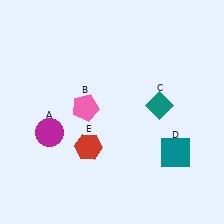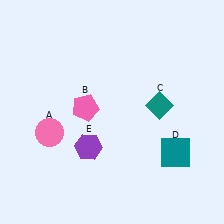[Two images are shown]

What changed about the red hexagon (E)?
In Image 1, E is red. In Image 2, it changed to purple.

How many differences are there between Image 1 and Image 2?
There are 2 differences between the two images.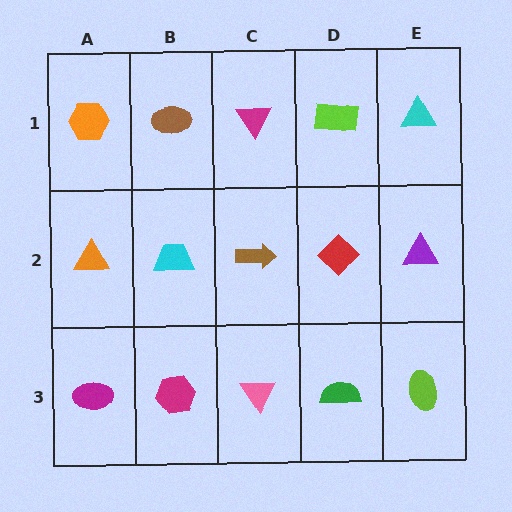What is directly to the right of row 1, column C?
A lime rectangle.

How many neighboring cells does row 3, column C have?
3.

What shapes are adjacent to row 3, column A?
An orange triangle (row 2, column A), a magenta hexagon (row 3, column B).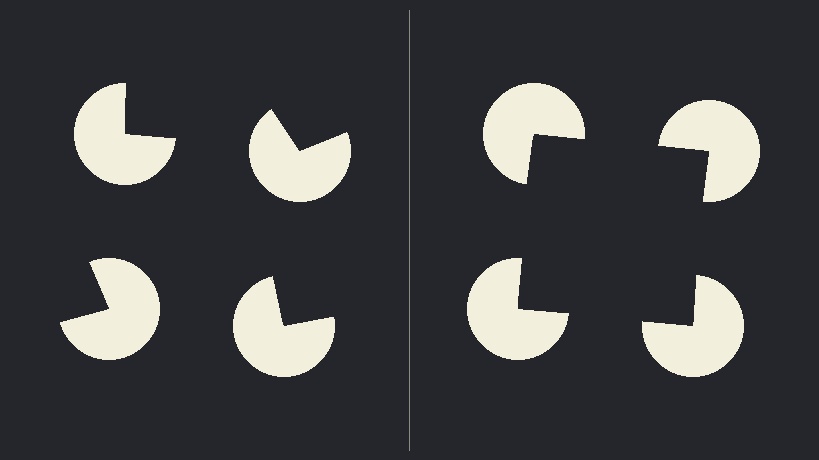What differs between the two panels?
The pac-man discs are positioned identically on both sides; only the wedge orientations differ. On the right they align to a square; on the left they are misaligned.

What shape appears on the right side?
An illusory square.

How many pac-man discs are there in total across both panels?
8 — 4 on each side.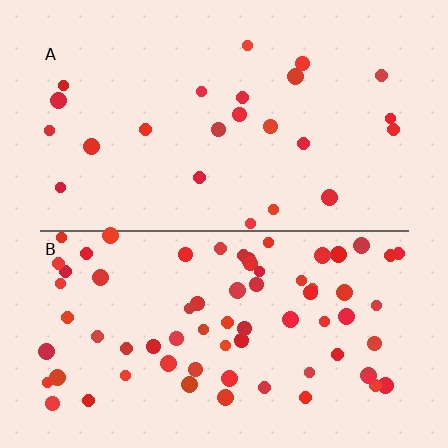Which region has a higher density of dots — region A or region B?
B (the bottom).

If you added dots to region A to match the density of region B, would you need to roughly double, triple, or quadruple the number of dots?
Approximately triple.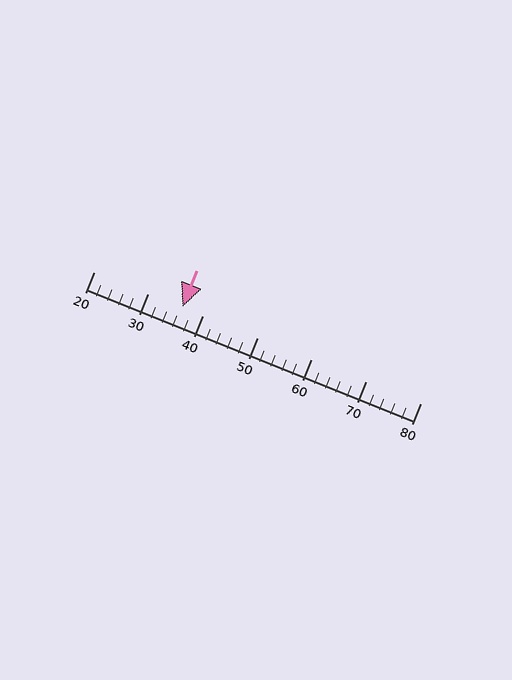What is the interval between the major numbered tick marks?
The major tick marks are spaced 10 units apart.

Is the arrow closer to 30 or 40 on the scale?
The arrow is closer to 40.